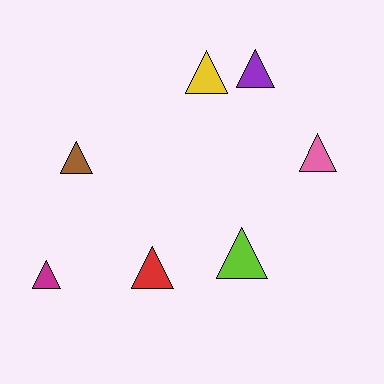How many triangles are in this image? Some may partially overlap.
There are 7 triangles.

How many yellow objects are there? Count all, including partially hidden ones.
There is 1 yellow object.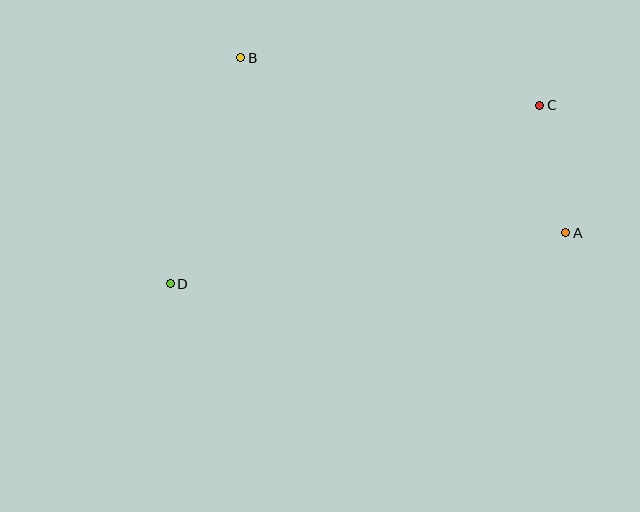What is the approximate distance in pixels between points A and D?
The distance between A and D is approximately 398 pixels.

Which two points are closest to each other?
Points A and C are closest to each other.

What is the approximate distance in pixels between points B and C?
The distance between B and C is approximately 303 pixels.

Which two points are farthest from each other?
Points C and D are farthest from each other.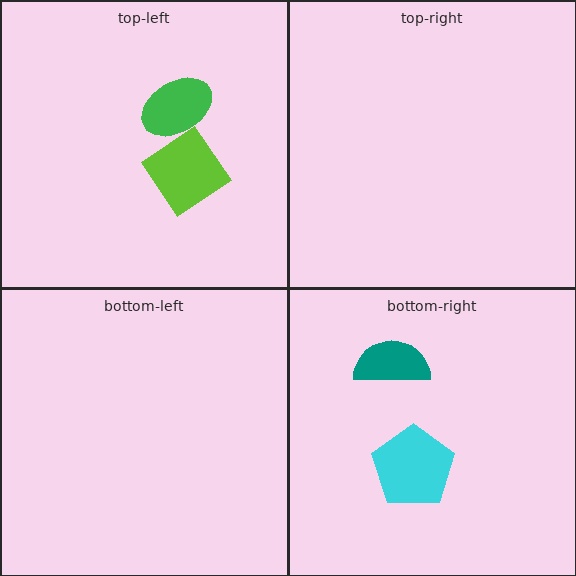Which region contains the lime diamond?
The top-left region.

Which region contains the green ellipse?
The top-left region.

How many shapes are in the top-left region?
2.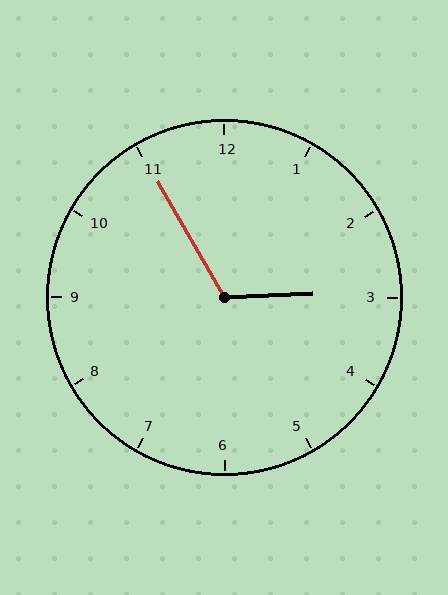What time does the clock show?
2:55.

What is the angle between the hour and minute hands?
Approximately 118 degrees.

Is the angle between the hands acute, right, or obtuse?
It is obtuse.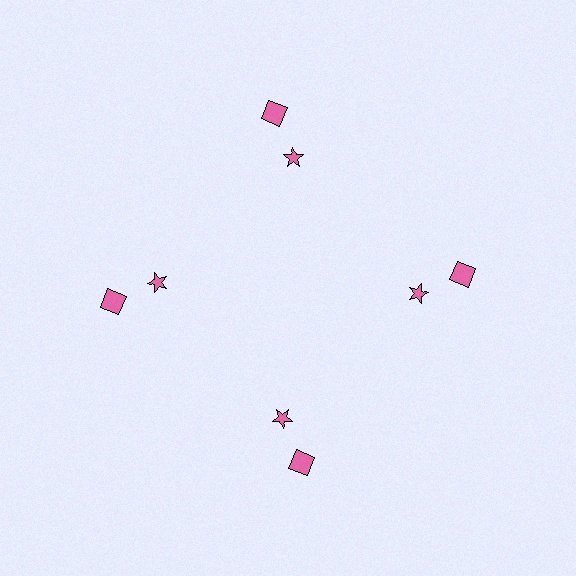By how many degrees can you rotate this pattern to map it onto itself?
The pattern maps onto itself every 90 degrees of rotation.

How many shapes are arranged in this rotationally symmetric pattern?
There are 8 shapes, arranged in 4 groups of 2.